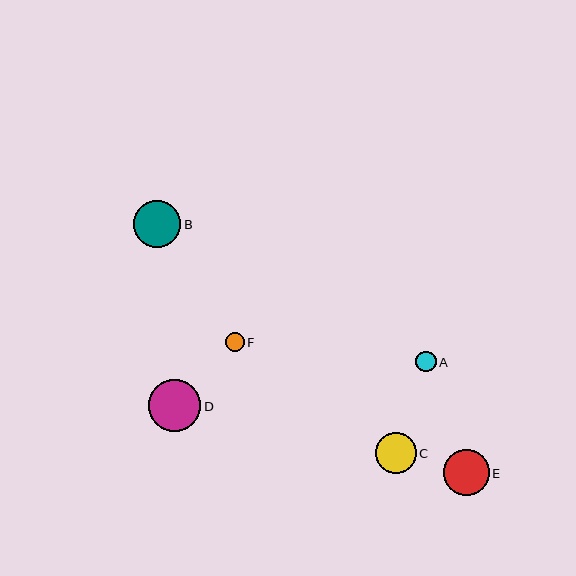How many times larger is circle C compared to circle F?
Circle C is approximately 2.2 times the size of circle F.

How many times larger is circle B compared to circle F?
Circle B is approximately 2.6 times the size of circle F.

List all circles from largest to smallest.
From largest to smallest: D, B, E, C, A, F.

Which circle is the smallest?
Circle F is the smallest with a size of approximately 18 pixels.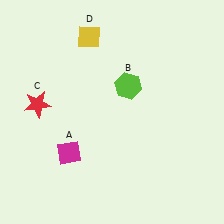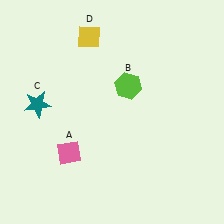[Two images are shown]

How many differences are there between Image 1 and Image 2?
There are 2 differences between the two images.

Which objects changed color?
A changed from magenta to pink. C changed from red to teal.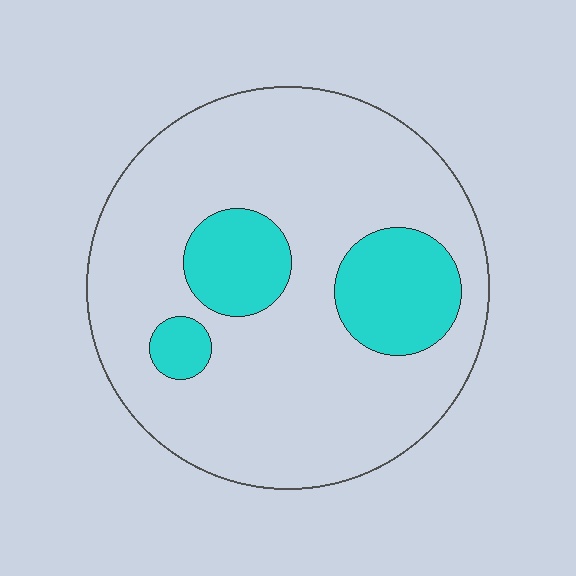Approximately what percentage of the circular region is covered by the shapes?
Approximately 20%.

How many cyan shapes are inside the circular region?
3.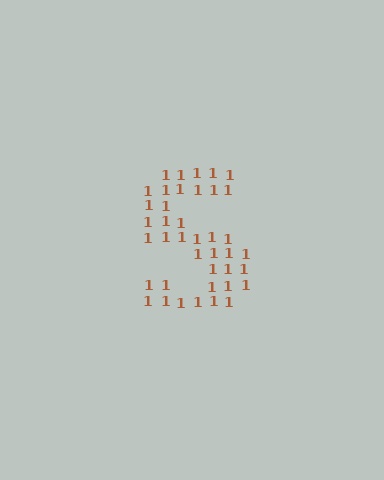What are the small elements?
The small elements are digit 1's.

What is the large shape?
The large shape is the letter S.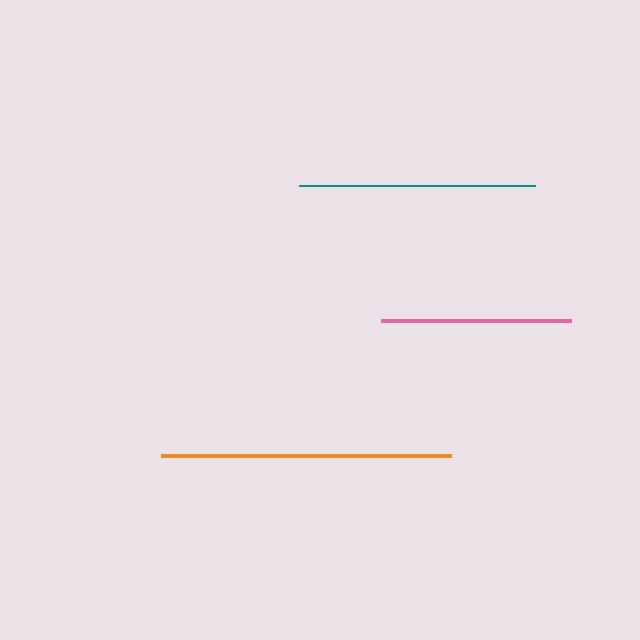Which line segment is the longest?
The orange line is the longest at approximately 289 pixels.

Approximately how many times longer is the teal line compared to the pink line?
The teal line is approximately 1.2 times the length of the pink line.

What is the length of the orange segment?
The orange segment is approximately 289 pixels long.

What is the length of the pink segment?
The pink segment is approximately 190 pixels long.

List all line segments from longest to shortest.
From longest to shortest: orange, teal, pink.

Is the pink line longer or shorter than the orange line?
The orange line is longer than the pink line.